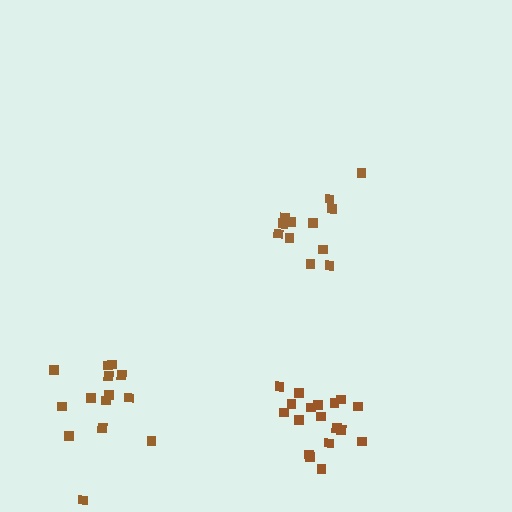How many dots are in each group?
Group 1: 18 dots, Group 2: 12 dots, Group 3: 14 dots (44 total).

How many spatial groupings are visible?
There are 3 spatial groupings.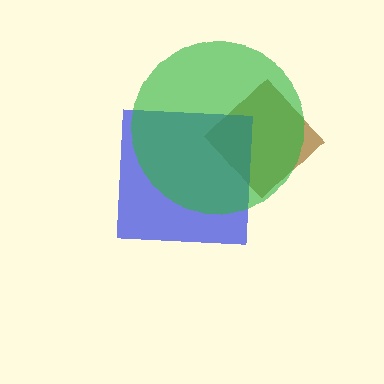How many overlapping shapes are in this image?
There are 3 overlapping shapes in the image.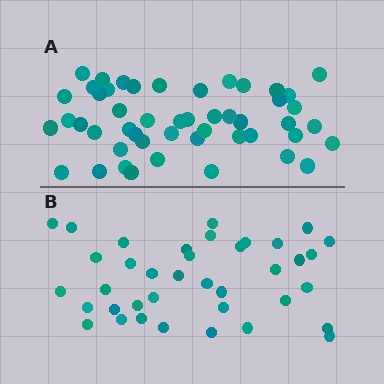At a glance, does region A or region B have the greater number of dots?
Region A (the top region) has more dots.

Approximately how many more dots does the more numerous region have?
Region A has roughly 12 or so more dots than region B.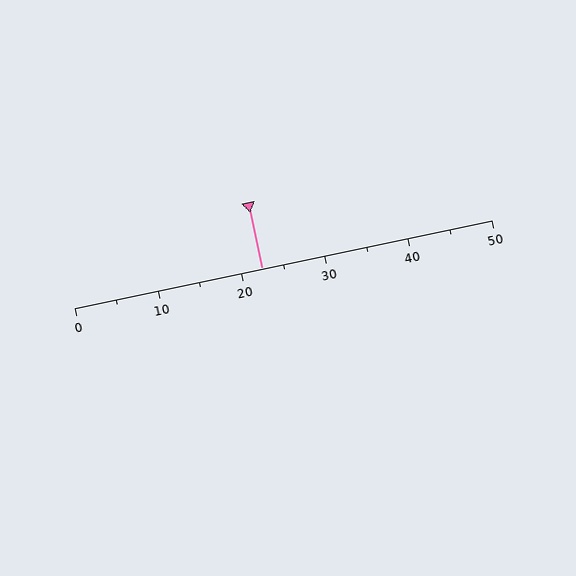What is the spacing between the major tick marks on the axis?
The major ticks are spaced 10 apart.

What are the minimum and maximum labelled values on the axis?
The axis runs from 0 to 50.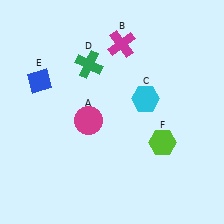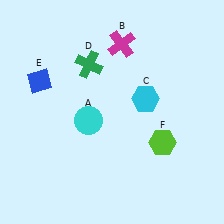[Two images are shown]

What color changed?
The circle (A) changed from magenta in Image 1 to cyan in Image 2.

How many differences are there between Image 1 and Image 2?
There is 1 difference between the two images.